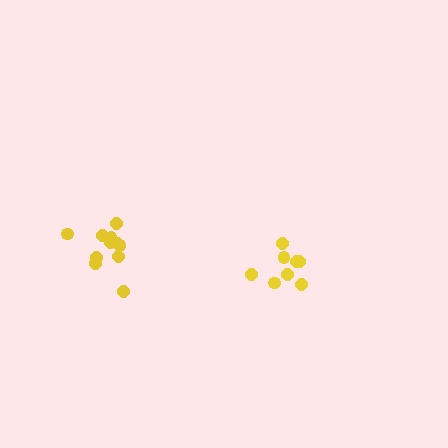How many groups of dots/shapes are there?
There are 2 groups.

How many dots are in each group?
Group 1: 8 dots, Group 2: 11 dots (19 total).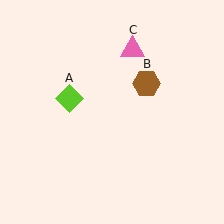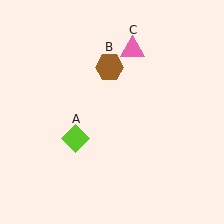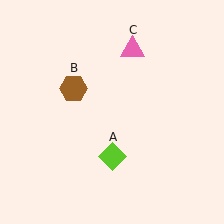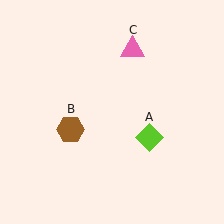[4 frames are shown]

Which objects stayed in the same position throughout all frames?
Pink triangle (object C) remained stationary.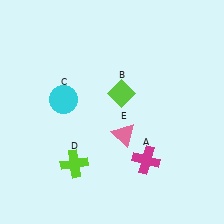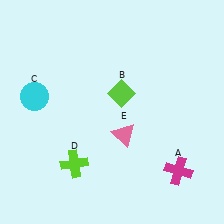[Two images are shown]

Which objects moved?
The objects that moved are: the magenta cross (A), the cyan circle (C).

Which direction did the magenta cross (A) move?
The magenta cross (A) moved right.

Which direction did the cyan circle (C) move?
The cyan circle (C) moved left.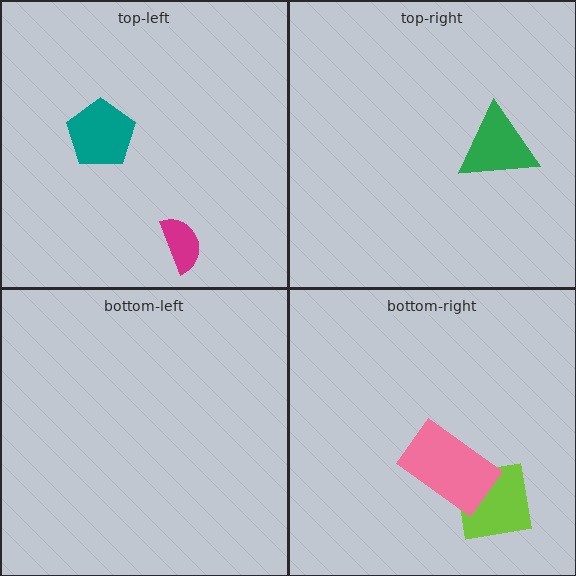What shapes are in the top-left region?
The magenta semicircle, the teal pentagon.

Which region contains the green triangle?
The top-right region.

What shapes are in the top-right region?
The green triangle.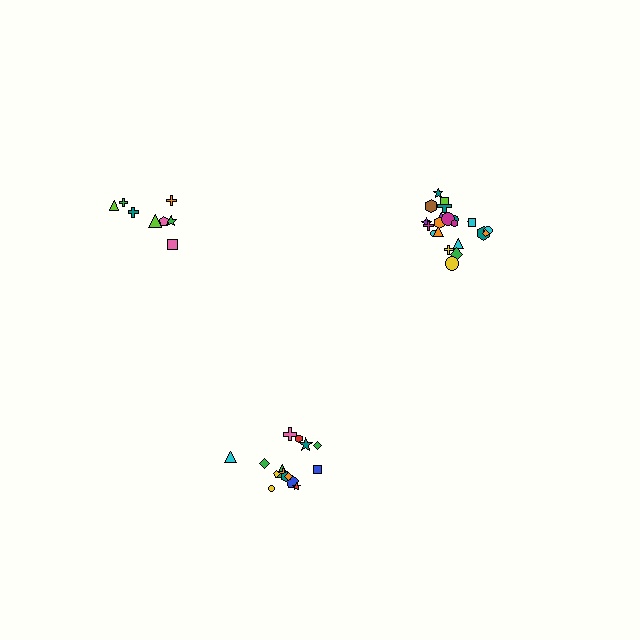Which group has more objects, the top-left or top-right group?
The top-right group.